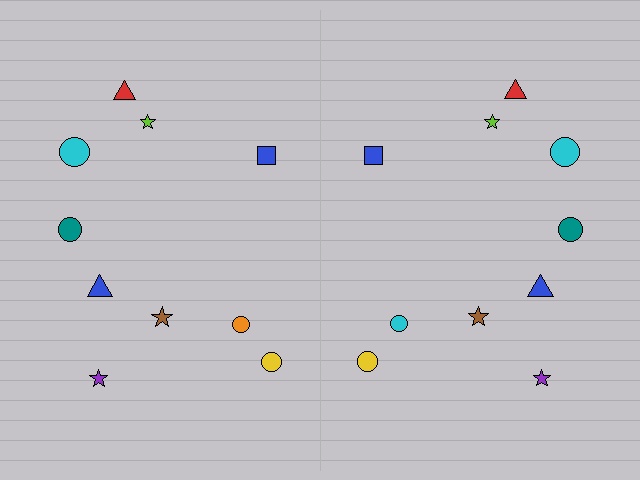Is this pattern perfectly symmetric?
No, the pattern is not perfectly symmetric. The cyan circle on the right side breaks the symmetry — its mirror counterpart is orange.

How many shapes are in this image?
There are 20 shapes in this image.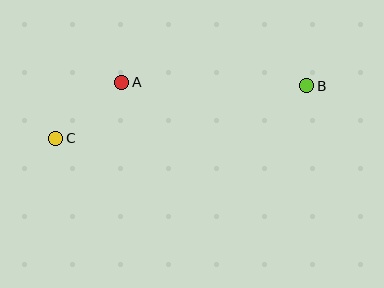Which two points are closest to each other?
Points A and C are closest to each other.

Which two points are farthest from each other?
Points B and C are farthest from each other.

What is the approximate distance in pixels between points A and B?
The distance between A and B is approximately 185 pixels.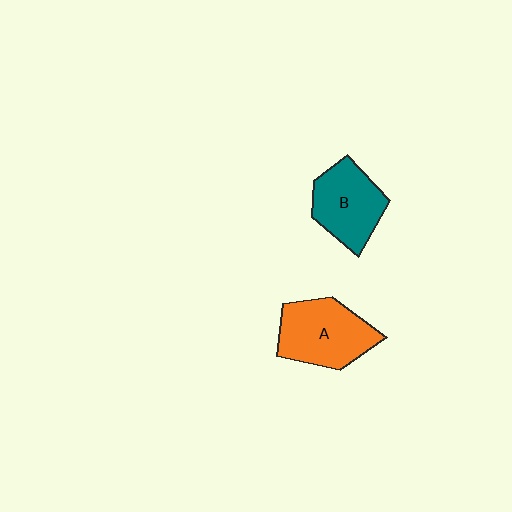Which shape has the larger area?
Shape A (orange).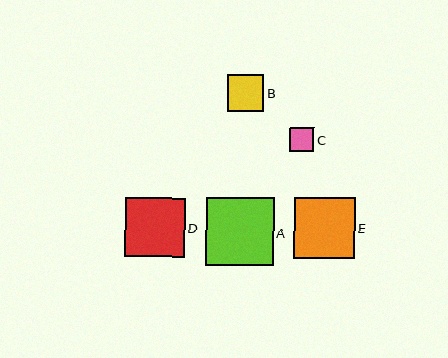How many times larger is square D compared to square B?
Square D is approximately 1.6 times the size of square B.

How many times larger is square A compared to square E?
Square A is approximately 1.1 times the size of square E.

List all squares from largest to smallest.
From largest to smallest: A, E, D, B, C.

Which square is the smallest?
Square C is the smallest with a size of approximately 24 pixels.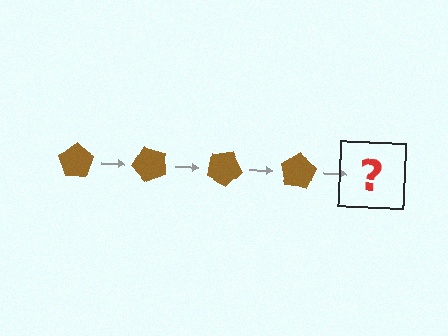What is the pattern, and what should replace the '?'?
The pattern is that the pentagon rotates 50 degrees each step. The '?' should be a brown pentagon rotated 200 degrees.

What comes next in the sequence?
The next element should be a brown pentagon rotated 200 degrees.